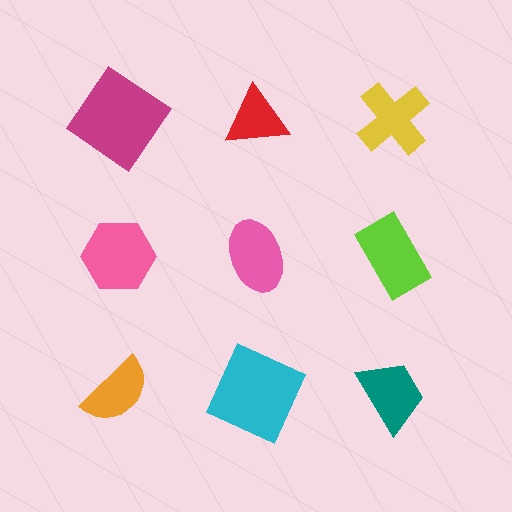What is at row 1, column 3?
A yellow cross.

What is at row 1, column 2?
A red triangle.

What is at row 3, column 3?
A teal trapezoid.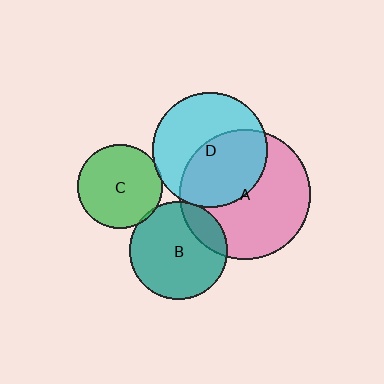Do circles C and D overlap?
Yes.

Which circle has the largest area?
Circle A (pink).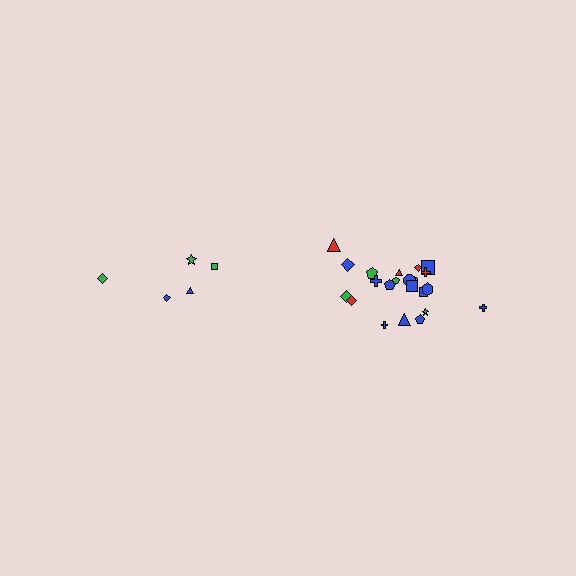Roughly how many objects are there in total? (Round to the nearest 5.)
Roughly 25 objects in total.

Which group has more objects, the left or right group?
The right group.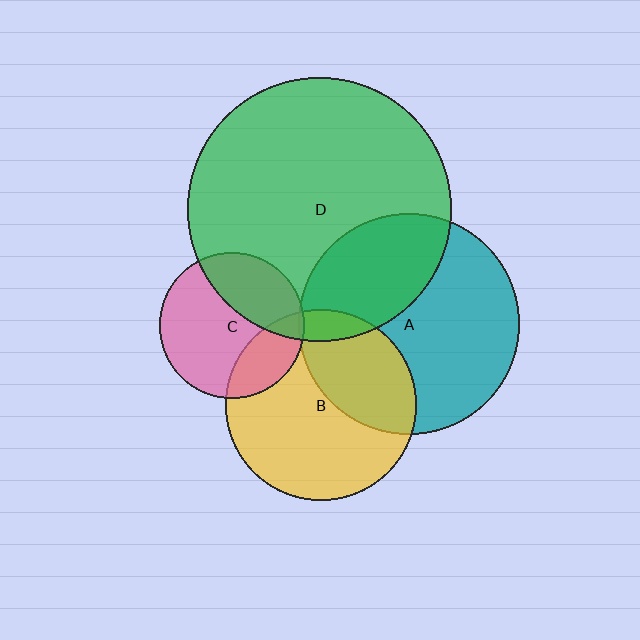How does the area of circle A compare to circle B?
Approximately 1.3 times.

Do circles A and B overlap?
Yes.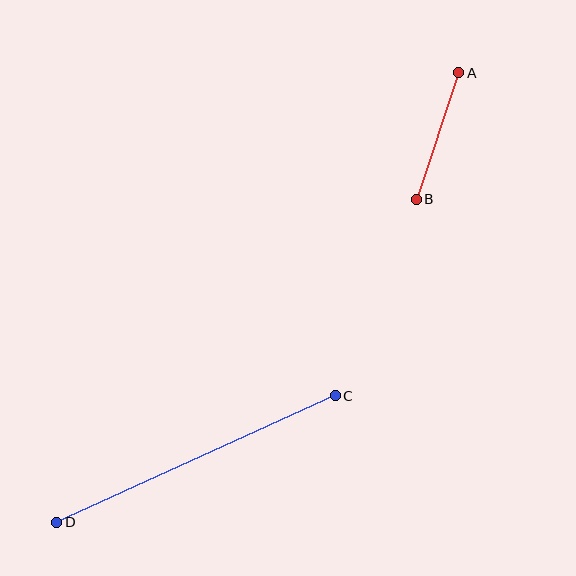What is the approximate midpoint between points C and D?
The midpoint is at approximately (196, 459) pixels.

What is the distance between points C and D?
The distance is approximately 306 pixels.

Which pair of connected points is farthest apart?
Points C and D are farthest apart.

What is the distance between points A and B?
The distance is approximately 133 pixels.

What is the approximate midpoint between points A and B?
The midpoint is at approximately (437, 136) pixels.